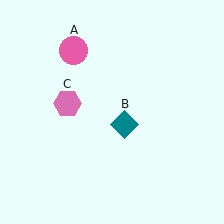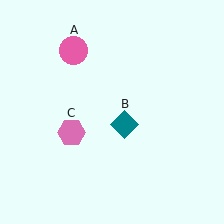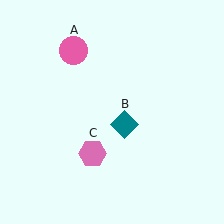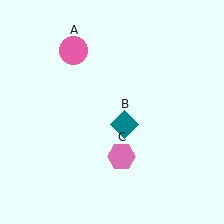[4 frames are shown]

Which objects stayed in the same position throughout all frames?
Pink circle (object A) and teal diamond (object B) remained stationary.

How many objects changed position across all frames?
1 object changed position: pink hexagon (object C).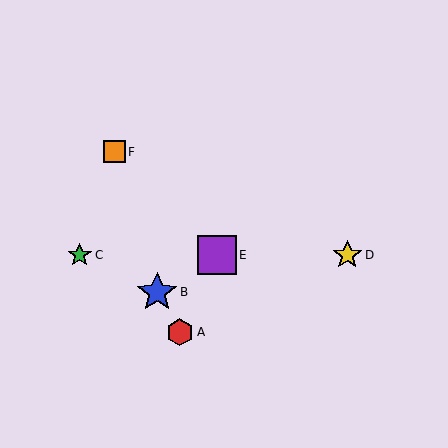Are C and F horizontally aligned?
No, C is at y≈255 and F is at y≈152.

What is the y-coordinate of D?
Object D is at y≈255.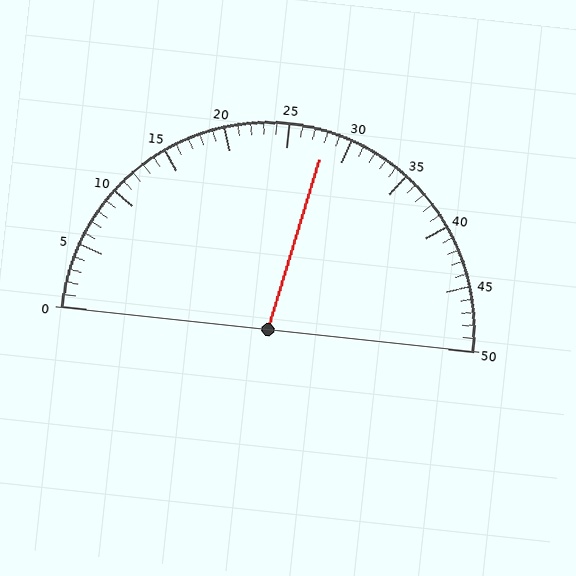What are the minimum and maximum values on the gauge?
The gauge ranges from 0 to 50.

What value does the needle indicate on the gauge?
The needle indicates approximately 28.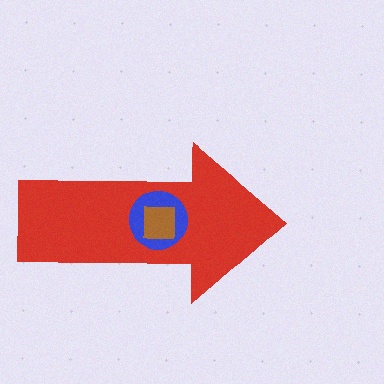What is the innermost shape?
The brown square.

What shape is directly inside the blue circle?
The brown square.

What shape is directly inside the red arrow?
The blue circle.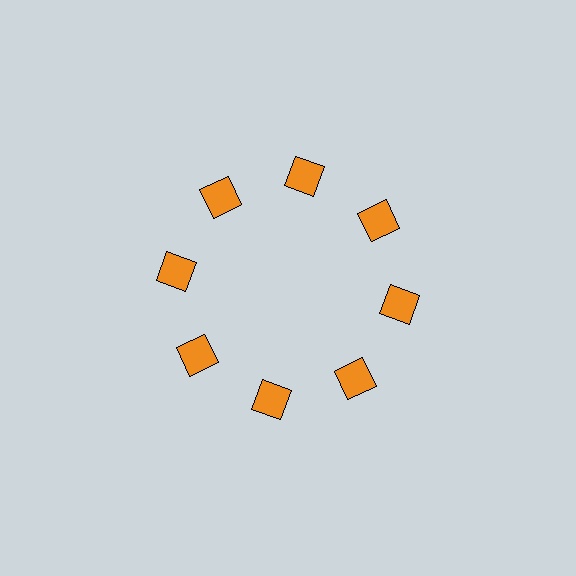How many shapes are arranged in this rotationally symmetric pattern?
There are 8 shapes, arranged in 8 groups of 1.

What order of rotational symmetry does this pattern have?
This pattern has 8-fold rotational symmetry.